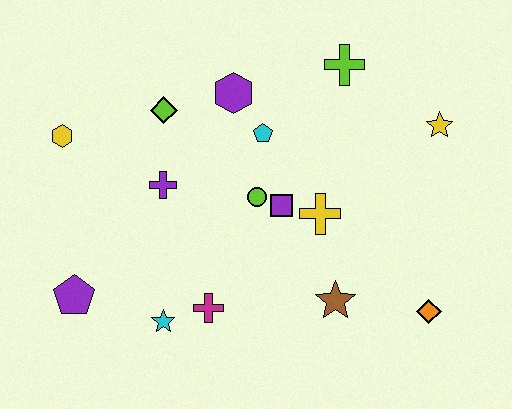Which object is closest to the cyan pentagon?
The purple hexagon is closest to the cyan pentagon.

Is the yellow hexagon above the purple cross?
Yes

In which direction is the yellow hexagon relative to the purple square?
The yellow hexagon is to the left of the purple square.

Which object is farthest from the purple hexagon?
The orange diamond is farthest from the purple hexagon.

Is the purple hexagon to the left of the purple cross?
No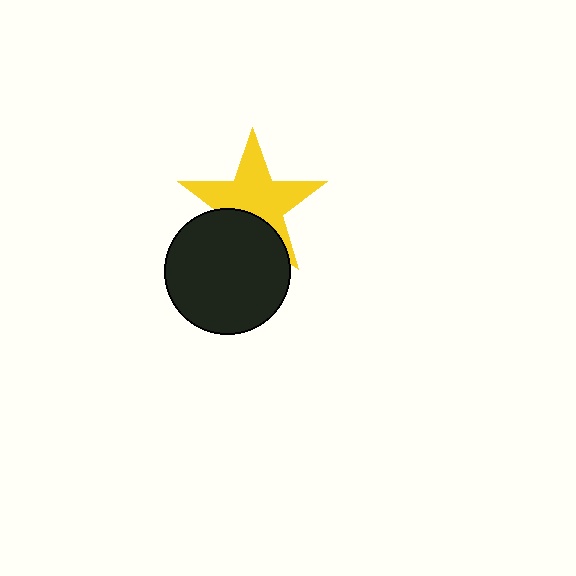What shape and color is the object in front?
The object in front is a black circle.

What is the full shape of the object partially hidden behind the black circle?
The partially hidden object is a yellow star.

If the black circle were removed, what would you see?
You would see the complete yellow star.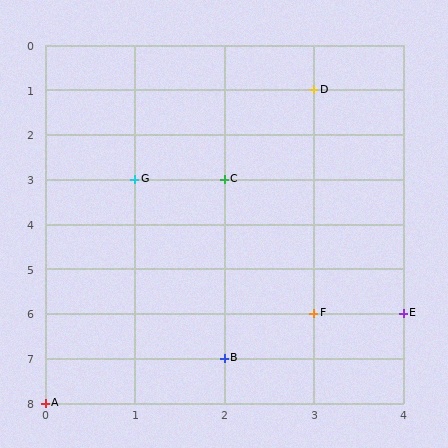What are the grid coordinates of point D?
Point D is at grid coordinates (3, 1).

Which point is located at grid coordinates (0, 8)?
Point A is at (0, 8).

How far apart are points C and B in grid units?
Points C and B are 4 rows apart.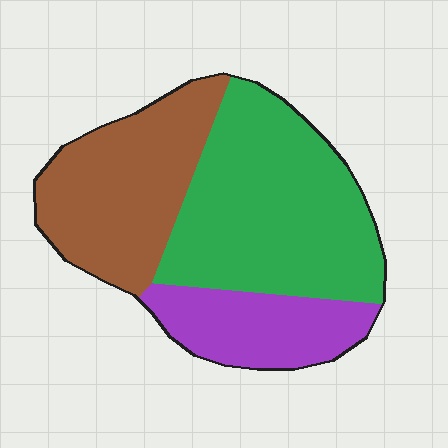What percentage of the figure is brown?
Brown covers about 35% of the figure.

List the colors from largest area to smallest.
From largest to smallest: green, brown, purple.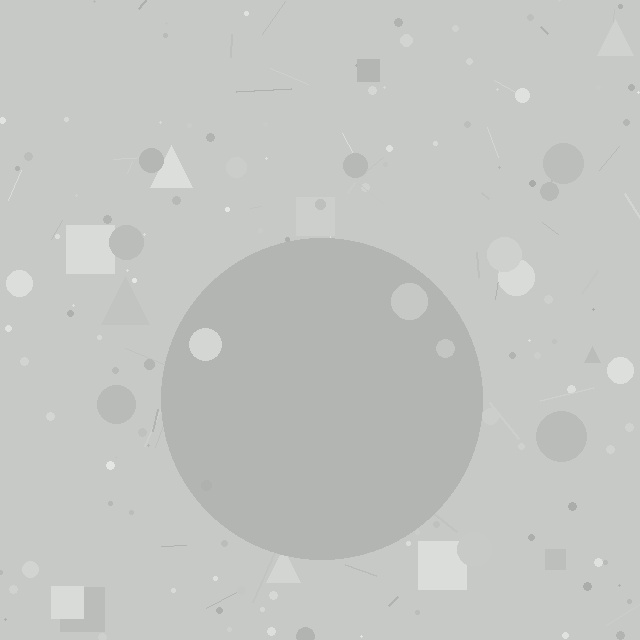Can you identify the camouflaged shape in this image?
The camouflaged shape is a circle.